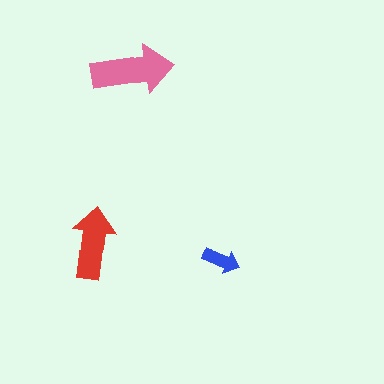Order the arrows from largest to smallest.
the pink one, the red one, the blue one.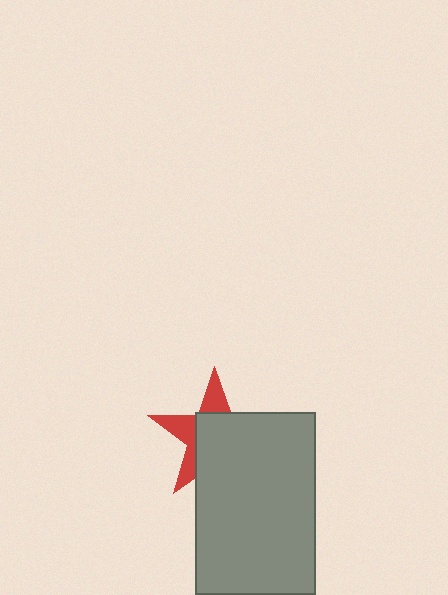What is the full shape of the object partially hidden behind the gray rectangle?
The partially hidden object is a red star.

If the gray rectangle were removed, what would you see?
You would see the complete red star.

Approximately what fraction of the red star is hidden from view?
Roughly 63% of the red star is hidden behind the gray rectangle.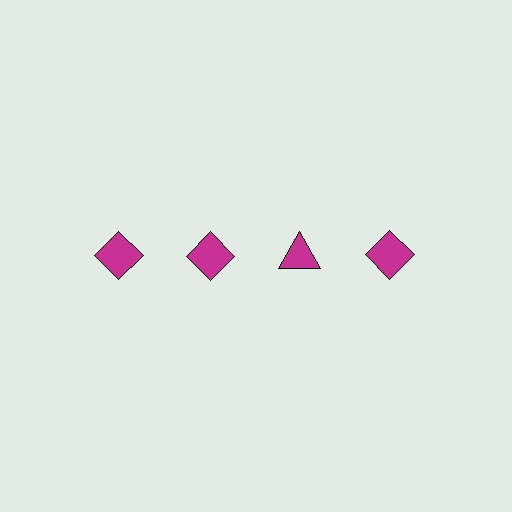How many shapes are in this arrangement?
There are 4 shapes arranged in a grid pattern.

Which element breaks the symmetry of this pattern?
The magenta triangle in the top row, center column breaks the symmetry. All other shapes are magenta diamonds.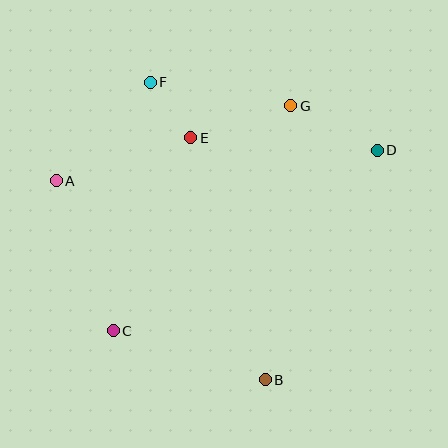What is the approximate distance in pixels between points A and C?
The distance between A and C is approximately 161 pixels.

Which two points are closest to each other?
Points E and F are closest to each other.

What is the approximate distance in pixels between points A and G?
The distance between A and G is approximately 246 pixels.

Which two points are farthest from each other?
Points A and D are farthest from each other.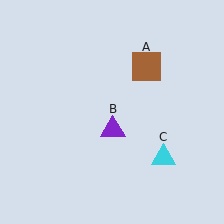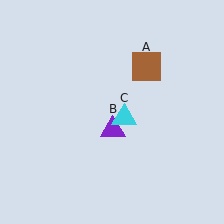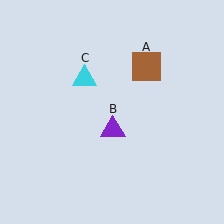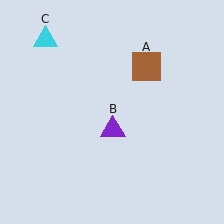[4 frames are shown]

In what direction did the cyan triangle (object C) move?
The cyan triangle (object C) moved up and to the left.